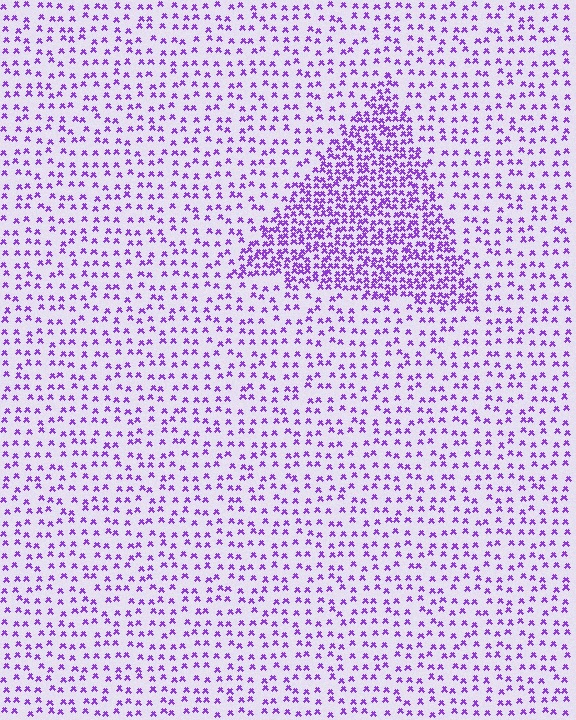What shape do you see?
I see a triangle.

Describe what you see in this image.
The image contains small purple elements arranged at two different densities. A triangle-shaped region is visible where the elements are more densely packed than the surrounding area.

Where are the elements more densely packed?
The elements are more densely packed inside the triangle boundary.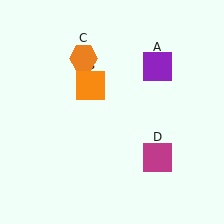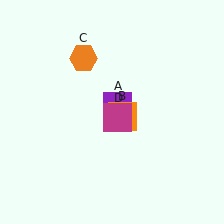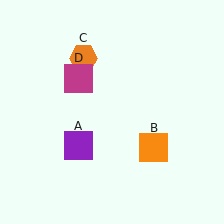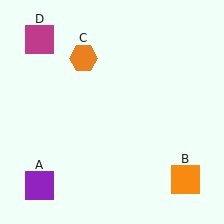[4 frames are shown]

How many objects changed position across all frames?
3 objects changed position: purple square (object A), orange square (object B), magenta square (object D).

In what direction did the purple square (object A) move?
The purple square (object A) moved down and to the left.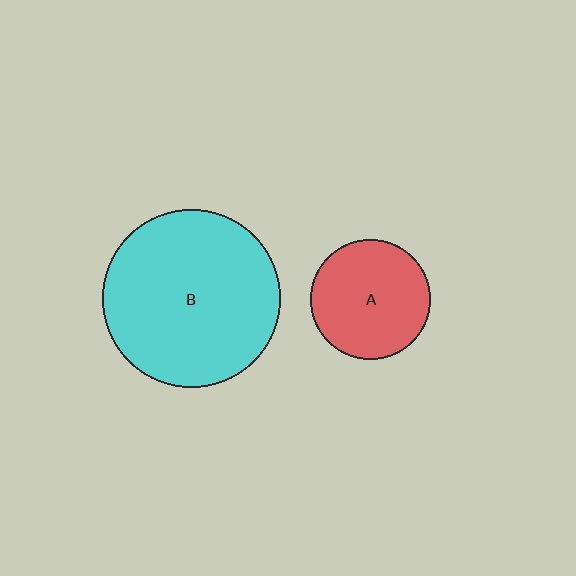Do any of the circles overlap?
No, none of the circles overlap.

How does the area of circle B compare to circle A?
Approximately 2.2 times.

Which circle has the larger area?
Circle B (cyan).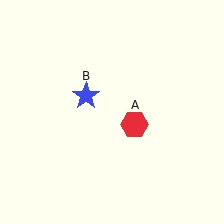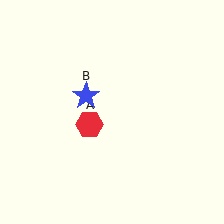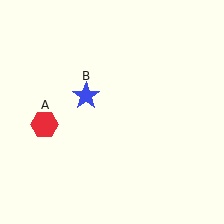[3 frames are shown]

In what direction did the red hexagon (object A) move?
The red hexagon (object A) moved left.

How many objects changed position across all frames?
1 object changed position: red hexagon (object A).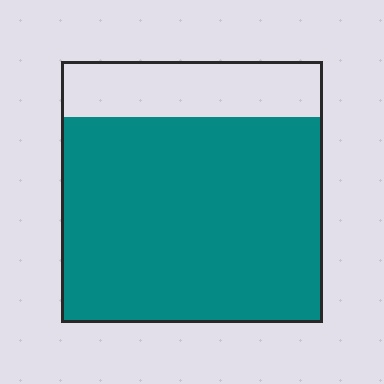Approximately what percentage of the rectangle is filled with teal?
Approximately 80%.